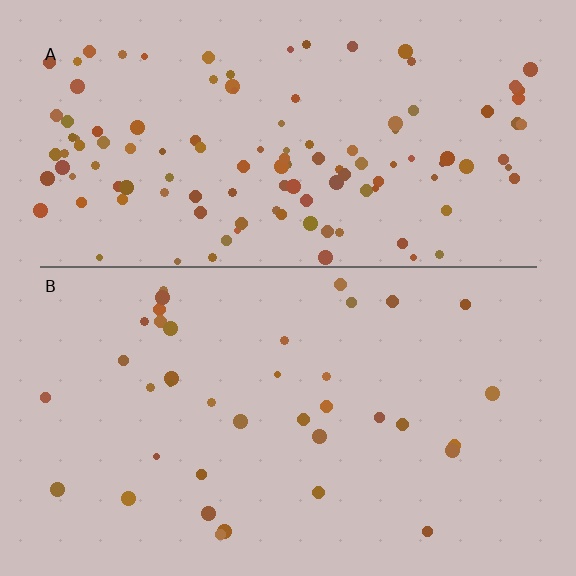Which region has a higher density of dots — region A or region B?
A (the top).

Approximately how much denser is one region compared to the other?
Approximately 3.2× — region A over region B.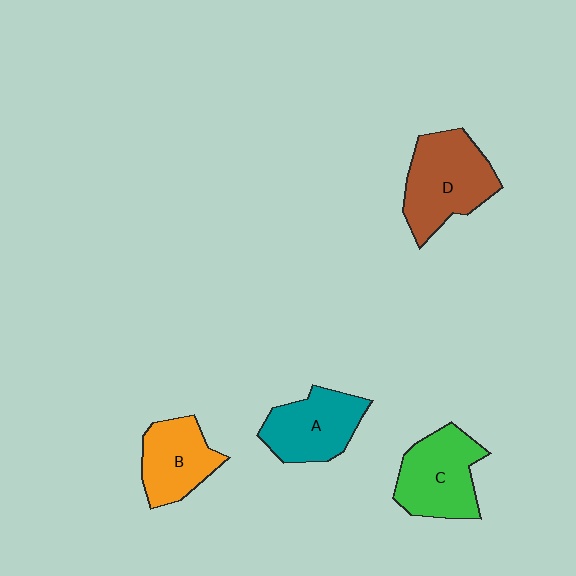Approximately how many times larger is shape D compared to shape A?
Approximately 1.2 times.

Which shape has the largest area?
Shape D (brown).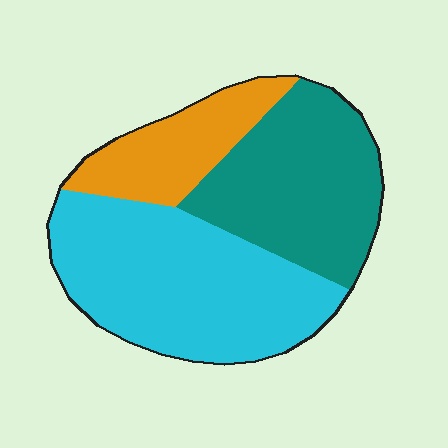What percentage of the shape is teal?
Teal takes up about one third (1/3) of the shape.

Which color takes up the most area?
Cyan, at roughly 45%.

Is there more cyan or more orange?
Cyan.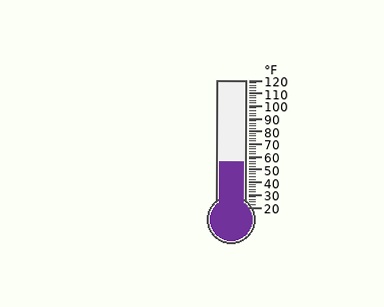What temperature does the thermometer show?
The thermometer shows approximately 56°F.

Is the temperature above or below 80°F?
The temperature is below 80°F.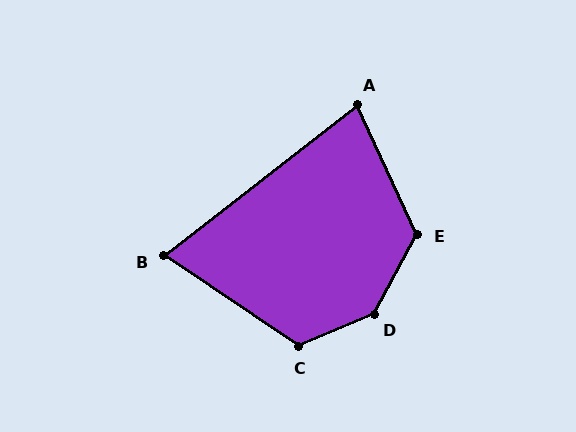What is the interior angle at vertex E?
Approximately 127 degrees (obtuse).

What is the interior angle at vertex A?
Approximately 77 degrees (acute).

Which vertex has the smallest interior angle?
B, at approximately 72 degrees.